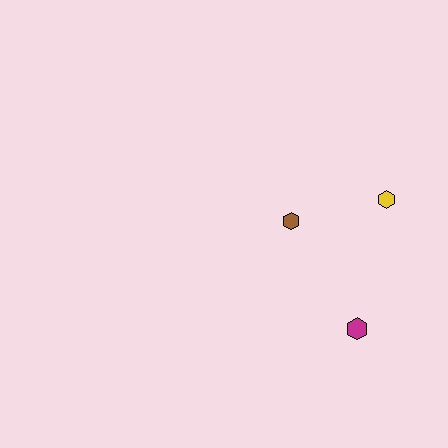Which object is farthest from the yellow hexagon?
The magenta hexagon is farthest from the yellow hexagon.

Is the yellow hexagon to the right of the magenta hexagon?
Yes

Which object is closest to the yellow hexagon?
The brown hexagon is closest to the yellow hexagon.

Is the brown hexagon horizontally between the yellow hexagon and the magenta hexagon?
No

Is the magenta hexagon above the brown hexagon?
No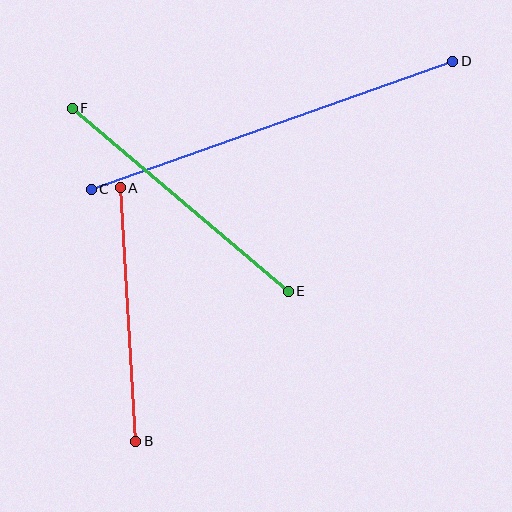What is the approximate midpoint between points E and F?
The midpoint is at approximately (180, 200) pixels.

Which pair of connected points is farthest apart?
Points C and D are farthest apart.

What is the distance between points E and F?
The distance is approximately 283 pixels.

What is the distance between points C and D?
The distance is approximately 384 pixels.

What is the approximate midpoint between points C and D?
The midpoint is at approximately (272, 125) pixels.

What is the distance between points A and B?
The distance is approximately 254 pixels.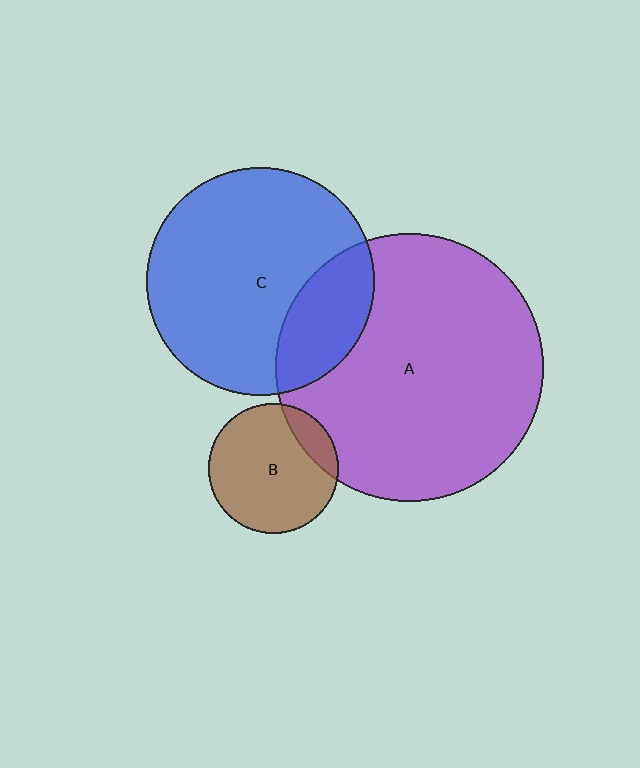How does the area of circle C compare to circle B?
Approximately 3.1 times.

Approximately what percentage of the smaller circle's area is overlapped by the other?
Approximately 25%.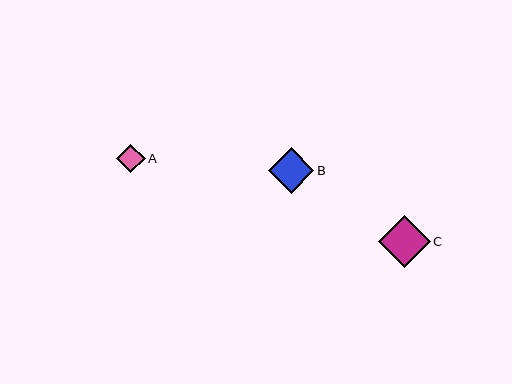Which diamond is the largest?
Diamond C is the largest with a size of approximately 52 pixels.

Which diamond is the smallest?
Diamond A is the smallest with a size of approximately 29 pixels.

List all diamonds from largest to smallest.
From largest to smallest: C, B, A.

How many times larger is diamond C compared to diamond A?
Diamond C is approximately 1.8 times the size of diamond A.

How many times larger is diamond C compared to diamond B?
Diamond C is approximately 1.1 times the size of diamond B.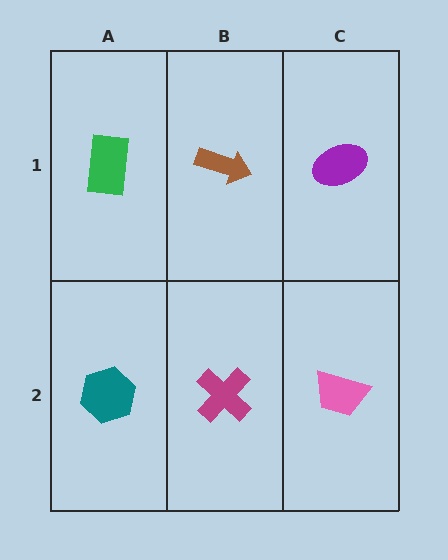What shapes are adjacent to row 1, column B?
A magenta cross (row 2, column B), a green rectangle (row 1, column A), a purple ellipse (row 1, column C).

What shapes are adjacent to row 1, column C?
A pink trapezoid (row 2, column C), a brown arrow (row 1, column B).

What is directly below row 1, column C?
A pink trapezoid.